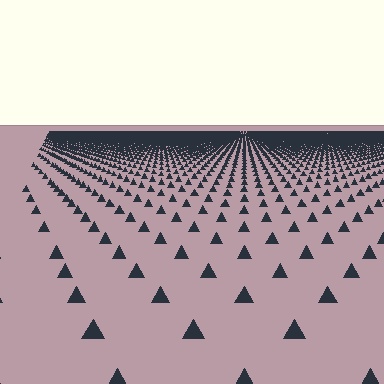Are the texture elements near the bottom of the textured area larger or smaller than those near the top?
Larger. Near the bottom, elements are closer to the viewer and appear at a bigger on-screen size.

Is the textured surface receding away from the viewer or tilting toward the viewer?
The surface is receding away from the viewer. Texture elements get smaller and denser toward the top.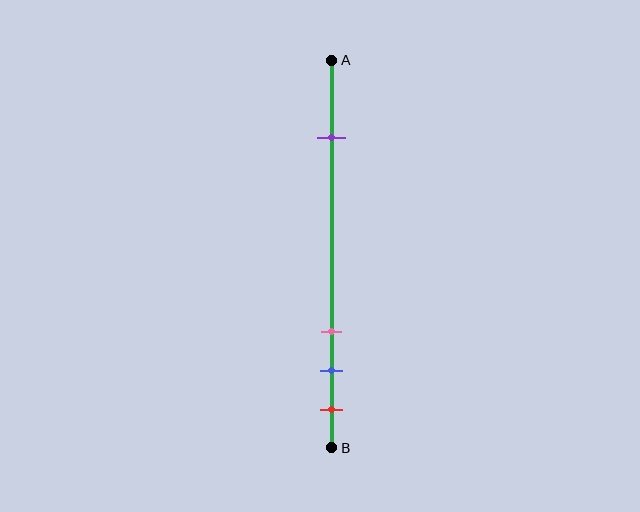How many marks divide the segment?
There are 4 marks dividing the segment.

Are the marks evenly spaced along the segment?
No, the marks are not evenly spaced.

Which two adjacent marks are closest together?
The blue and red marks are the closest adjacent pair.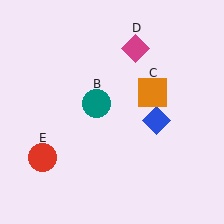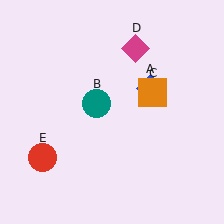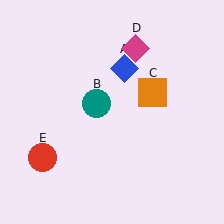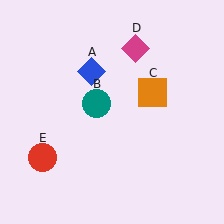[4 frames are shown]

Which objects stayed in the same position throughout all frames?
Teal circle (object B) and orange square (object C) and magenta diamond (object D) and red circle (object E) remained stationary.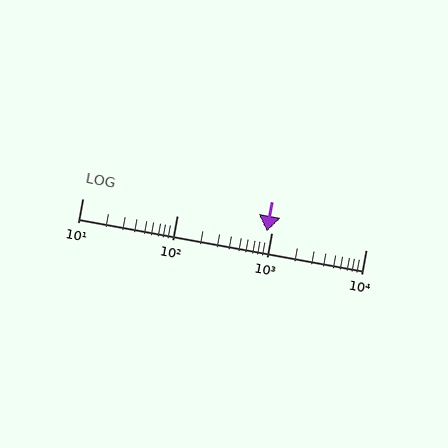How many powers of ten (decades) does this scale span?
The scale spans 3 decades, from 10 to 10000.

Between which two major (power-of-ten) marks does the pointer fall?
The pointer is between 100 and 1000.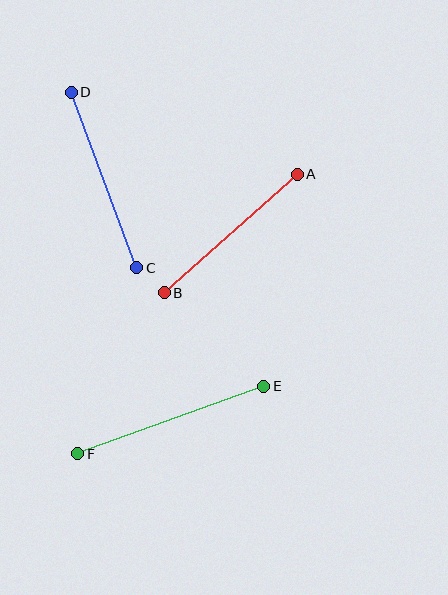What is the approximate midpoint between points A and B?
The midpoint is at approximately (231, 234) pixels.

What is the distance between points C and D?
The distance is approximately 187 pixels.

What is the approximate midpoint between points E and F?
The midpoint is at approximately (171, 420) pixels.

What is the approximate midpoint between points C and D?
The midpoint is at approximately (104, 180) pixels.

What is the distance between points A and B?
The distance is approximately 178 pixels.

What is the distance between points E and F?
The distance is approximately 198 pixels.